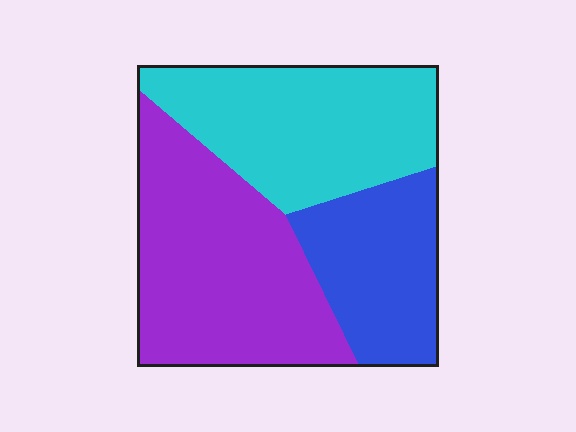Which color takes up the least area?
Blue, at roughly 25%.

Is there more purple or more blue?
Purple.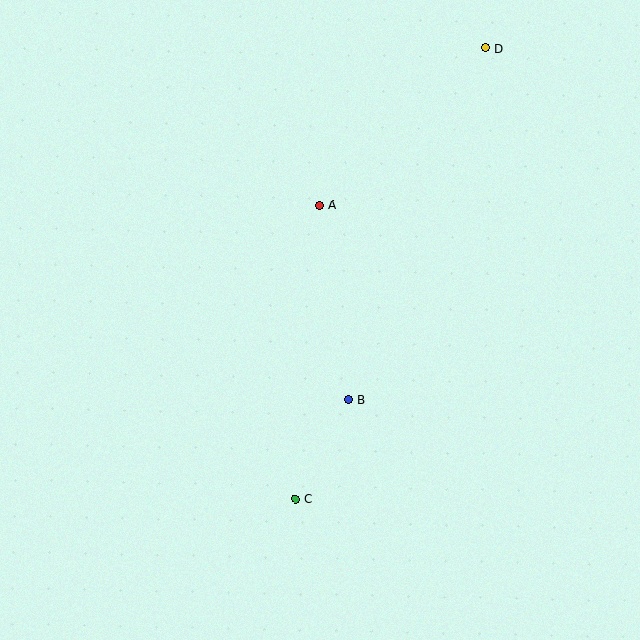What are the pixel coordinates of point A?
Point A is at (319, 205).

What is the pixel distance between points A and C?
The distance between A and C is 295 pixels.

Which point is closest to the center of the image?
Point B at (349, 399) is closest to the center.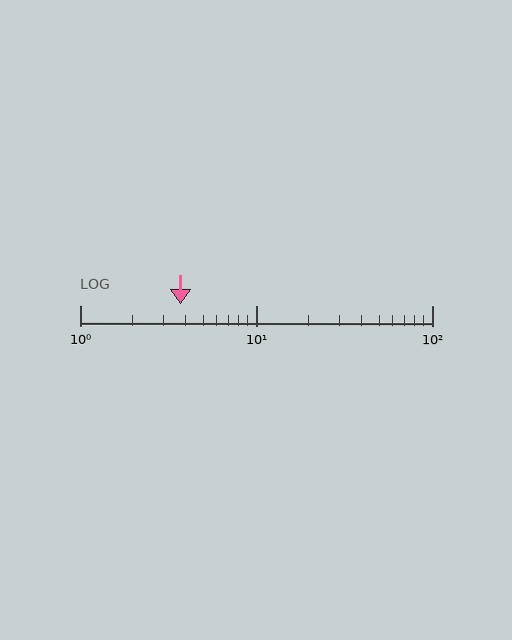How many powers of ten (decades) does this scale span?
The scale spans 2 decades, from 1 to 100.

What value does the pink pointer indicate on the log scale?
The pointer indicates approximately 3.7.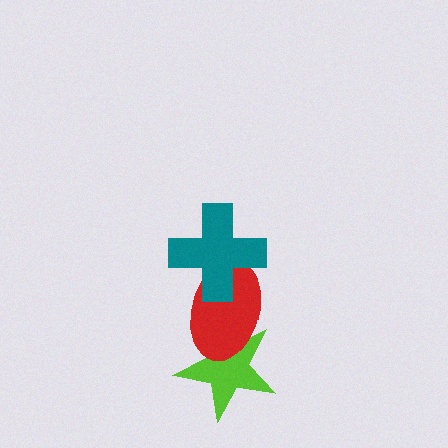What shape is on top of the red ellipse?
The teal cross is on top of the red ellipse.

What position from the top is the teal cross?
The teal cross is 1st from the top.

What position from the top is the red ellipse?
The red ellipse is 2nd from the top.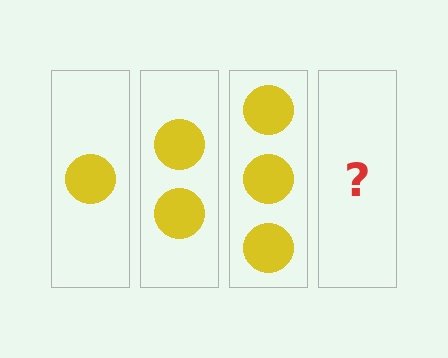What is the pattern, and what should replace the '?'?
The pattern is that each step adds one more circle. The '?' should be 4 circles.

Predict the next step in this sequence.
The next step is 4 circles.